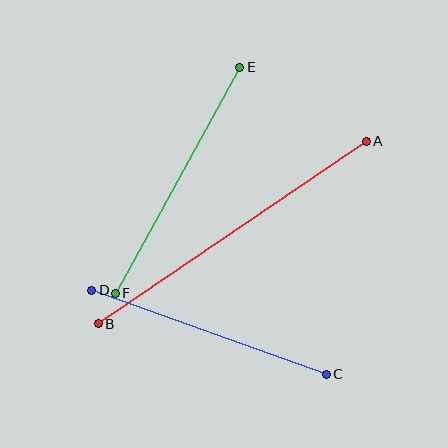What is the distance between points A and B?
The distance is approximately 324 pixels.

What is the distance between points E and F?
The distance is approximately 258 pixels.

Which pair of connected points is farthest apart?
Points A and B are farthest apart.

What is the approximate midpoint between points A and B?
The midpoint is at approximately (232, 233) pixels.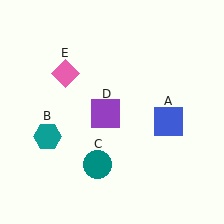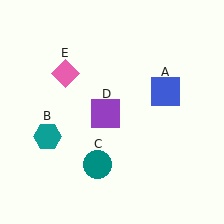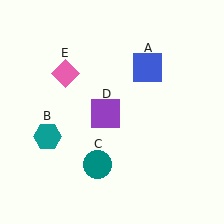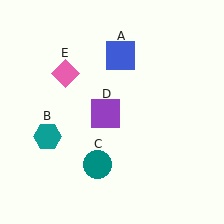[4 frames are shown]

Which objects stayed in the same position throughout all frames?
Teal hexagon (object B) and teal circle (object C) and purple square (object D) and pink diamond (object E) remained stationary.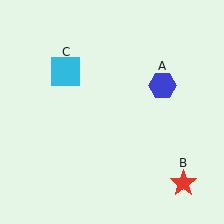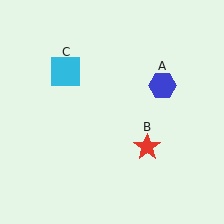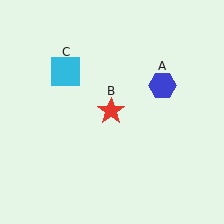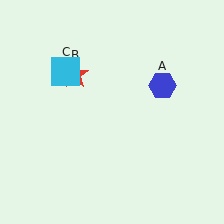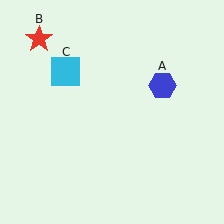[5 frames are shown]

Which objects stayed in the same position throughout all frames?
Blue hexagon (object A) and cyan square (object C) remained stationary.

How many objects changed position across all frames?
1 object changed position: red star (object B).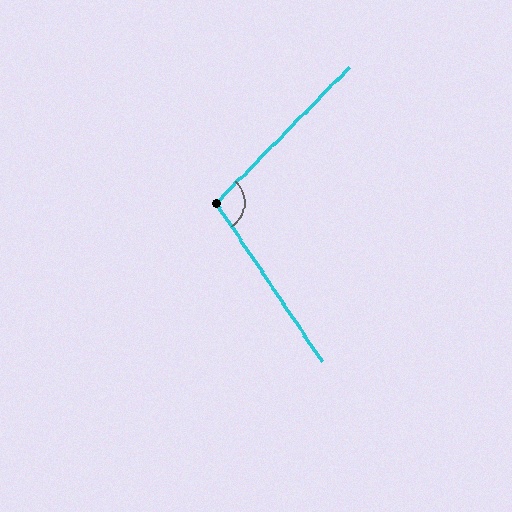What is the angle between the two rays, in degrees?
Approximately 102 degrees.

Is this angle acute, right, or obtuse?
It is obtuse.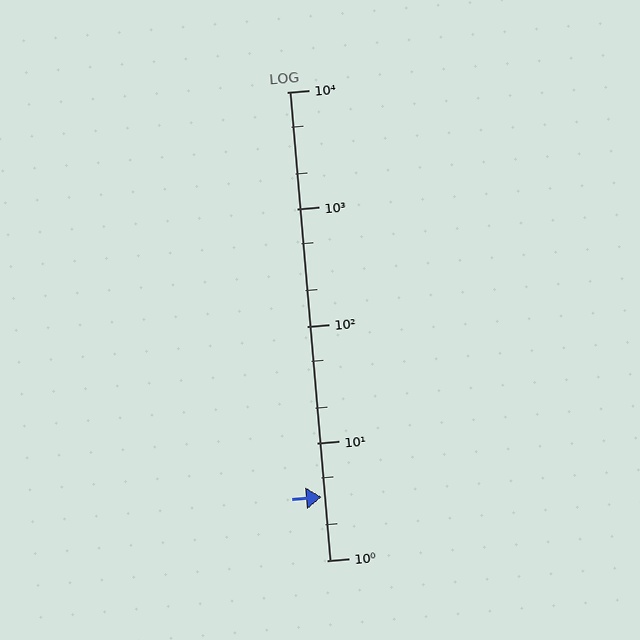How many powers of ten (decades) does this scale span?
The scale spans 4 decades, from 1 to 10000.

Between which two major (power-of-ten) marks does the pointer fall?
The pointer is between 1 and 10.